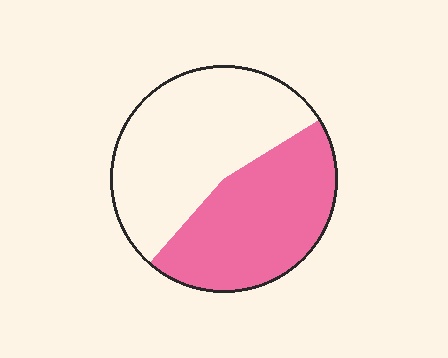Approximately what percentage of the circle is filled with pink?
Approximately 45%.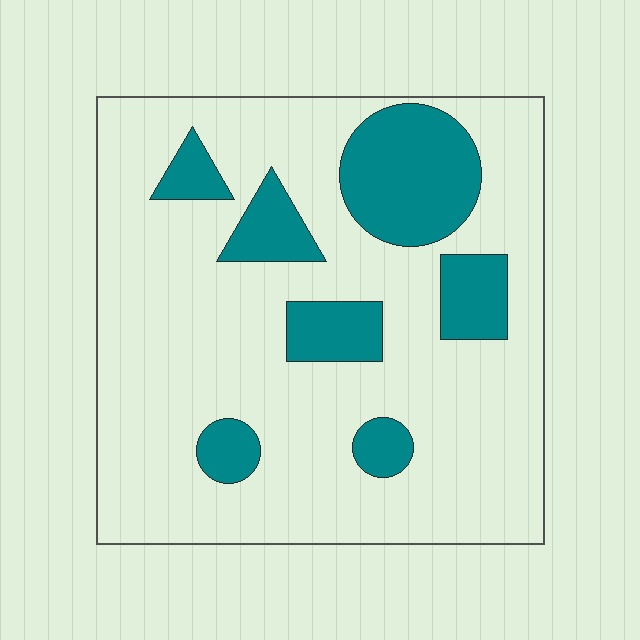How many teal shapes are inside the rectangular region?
7.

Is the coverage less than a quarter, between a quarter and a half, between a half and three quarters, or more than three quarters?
Less than a quarter.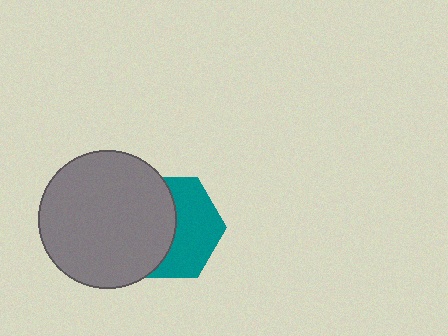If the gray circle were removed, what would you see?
You would see the complete teal hexagon.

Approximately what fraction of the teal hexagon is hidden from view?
Roughly 51% of the teal hexagon is hidden behind the gray circle.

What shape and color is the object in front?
The object in front is a gray circle.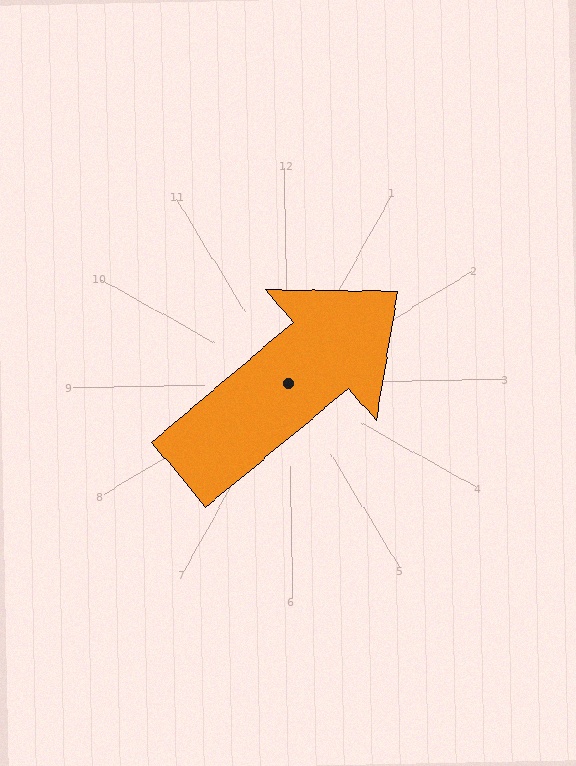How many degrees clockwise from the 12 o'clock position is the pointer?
Approximately 51 degrees.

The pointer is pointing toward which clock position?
Roughly 2 o'clock.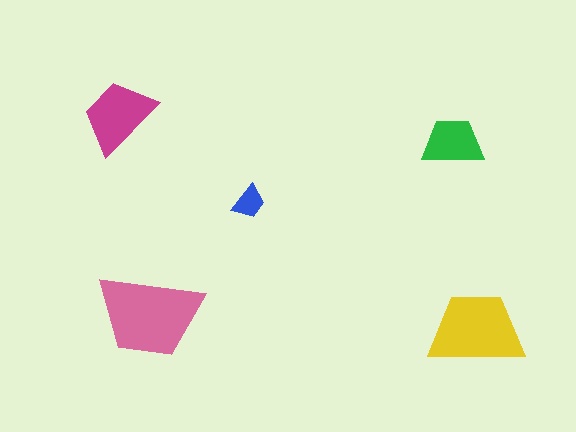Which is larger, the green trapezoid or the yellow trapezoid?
The yellow one.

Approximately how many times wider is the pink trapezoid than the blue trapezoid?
About 3 times wider.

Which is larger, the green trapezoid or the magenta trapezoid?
The magenta one.